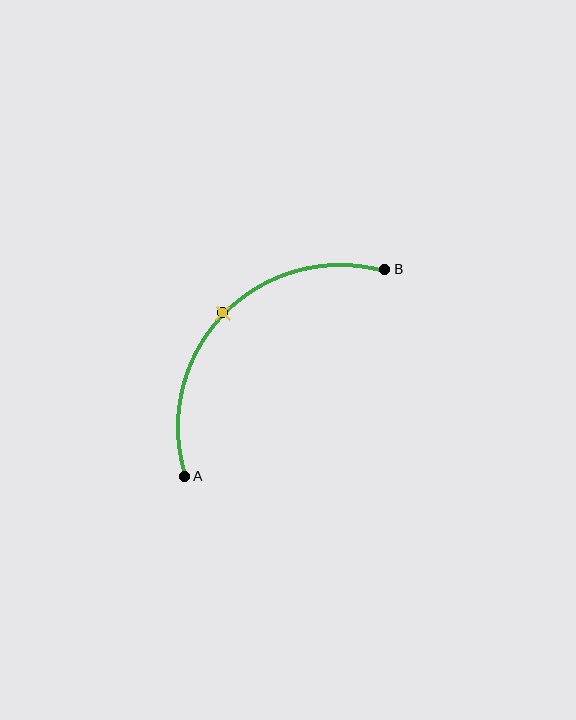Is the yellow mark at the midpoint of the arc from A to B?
Yes. The yellow mark lies on the arc at equal arc-length from both A and B — it is the arc midpoint.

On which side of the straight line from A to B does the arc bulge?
The arc bulges above and to the left of the straight line connecting A and B.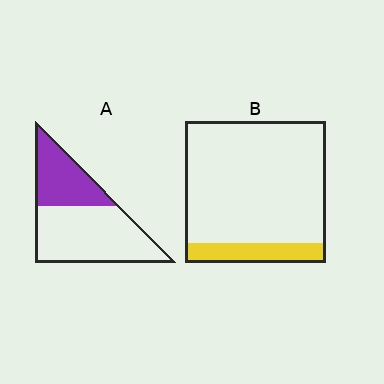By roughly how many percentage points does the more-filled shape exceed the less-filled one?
By roughly 20 percentage points (A over B).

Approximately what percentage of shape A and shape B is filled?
A is approximately 35% and B is approximately 15%.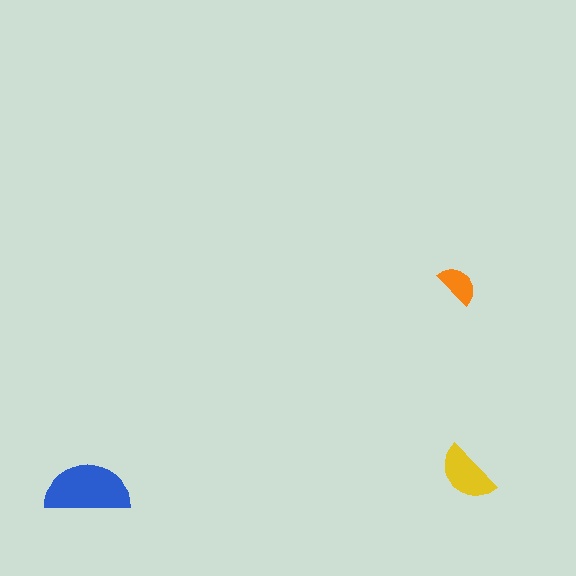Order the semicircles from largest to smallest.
the blue one, the yellow one, the orange one.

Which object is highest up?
The orange semicircle is topmost.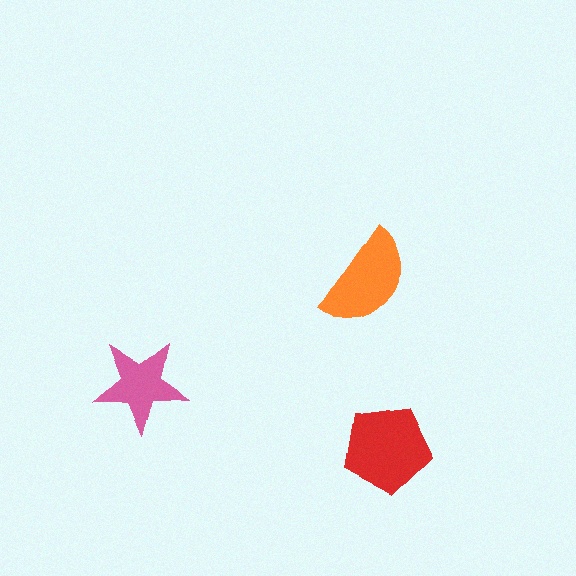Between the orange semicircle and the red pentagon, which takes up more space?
The red pentagon.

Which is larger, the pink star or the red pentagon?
The red pentagon.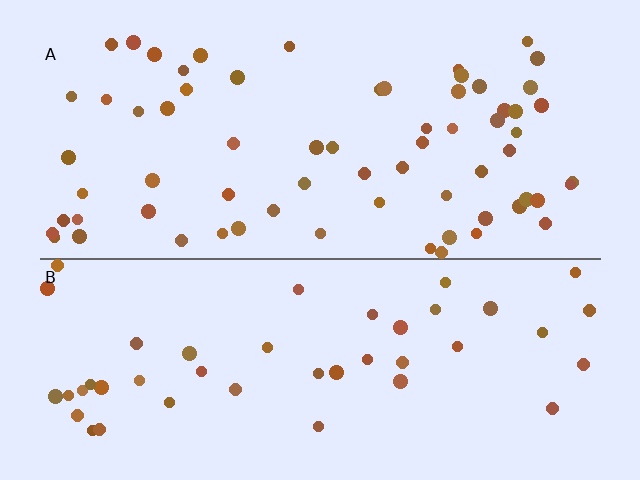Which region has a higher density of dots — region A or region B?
A (the top).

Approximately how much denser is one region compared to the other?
Approximately 1.5× — region A over region B.